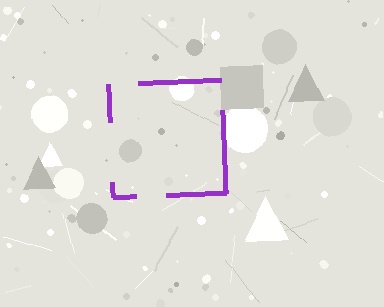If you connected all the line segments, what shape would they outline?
They would outline a square.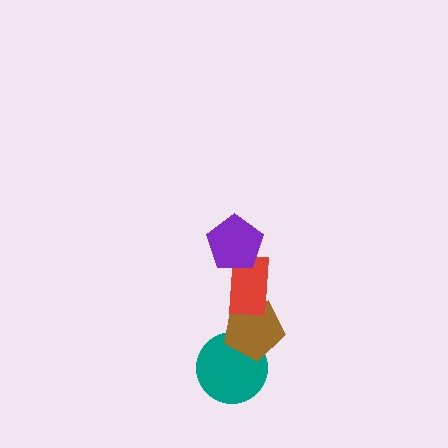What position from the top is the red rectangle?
The red rectangle is 2nd from the top.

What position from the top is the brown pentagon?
The brown pentagon is 3rd from the top.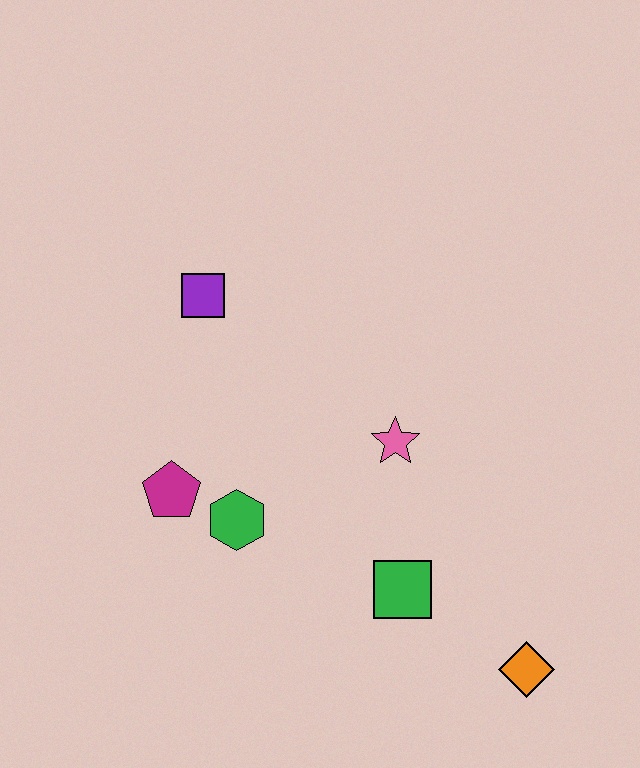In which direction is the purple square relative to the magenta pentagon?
The purple square is above the magenta pentagon.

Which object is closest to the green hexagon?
The magenta pentagon is closest to the green hexagon.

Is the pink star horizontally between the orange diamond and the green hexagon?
Yes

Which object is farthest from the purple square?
The orange diamond is farthest from the purple square.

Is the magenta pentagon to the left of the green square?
Yes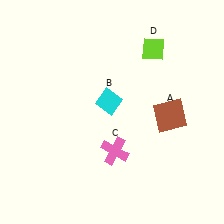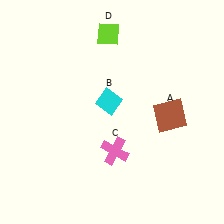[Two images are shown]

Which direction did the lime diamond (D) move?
The lime diamond (D) moved left.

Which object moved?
The lime diamond (D) moved left.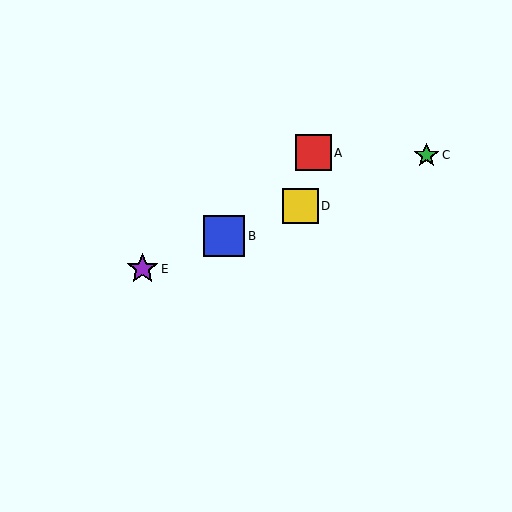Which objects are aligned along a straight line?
Objects B, C, D, E are aligned along a straight line.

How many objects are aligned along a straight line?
4 objects (B, C, D, E) are aligned along a straight line.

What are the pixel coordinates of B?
Object B is at (224, 236).